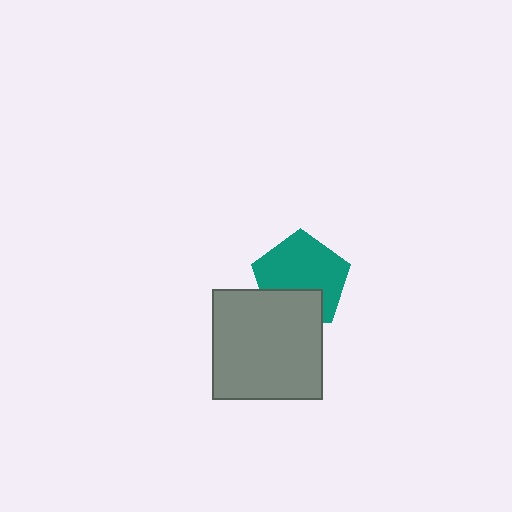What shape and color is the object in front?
The object in front is a gray square.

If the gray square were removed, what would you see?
You would see the complete teal pentagon.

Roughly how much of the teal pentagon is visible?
Most of it is visible (roughly 70%).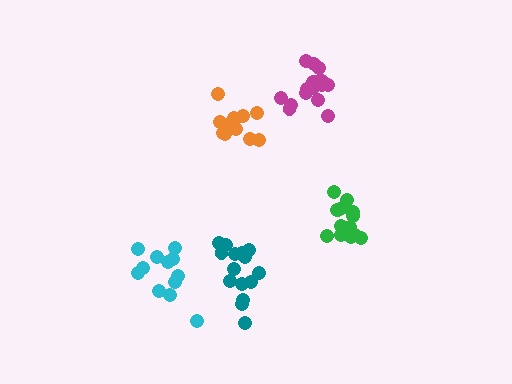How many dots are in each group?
Group 1: 12 dots, Group 2: 15 dots, Group 3: 16 dots, Group 4: 14 dots, Group 5: 14 dots (71 total).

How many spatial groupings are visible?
There are 5 spatial groupings.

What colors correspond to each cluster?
The clusters are colored: cyan, teal, magenta, orange, green.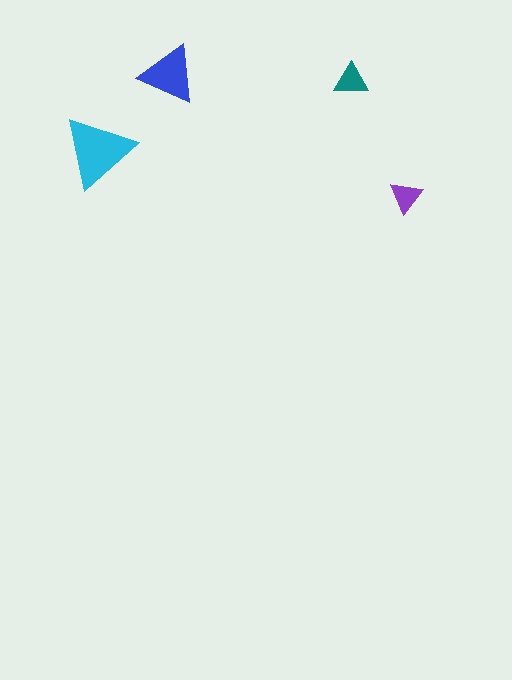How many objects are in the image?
There are 4 objects in the image.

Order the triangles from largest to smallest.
the cyan one, the blue one, the teal one, the purple one.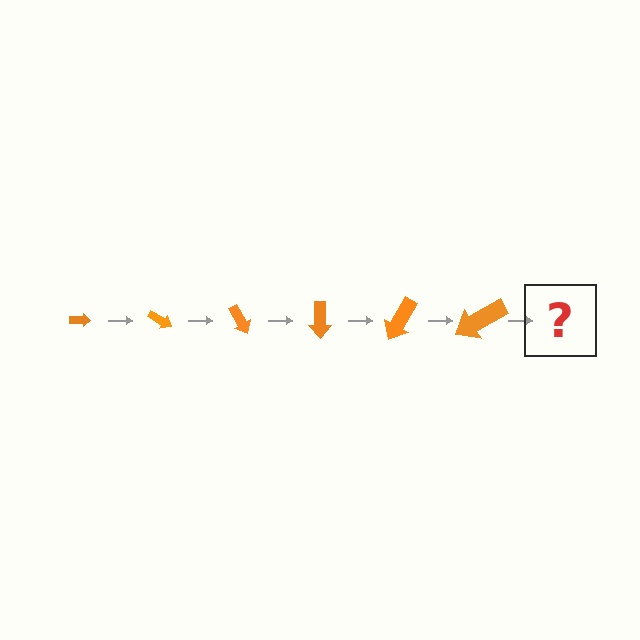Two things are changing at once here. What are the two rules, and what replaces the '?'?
The two rules are that the arrow grows larger each step and it rotates 30 degrees each step. The '?' should be an arrow, larger than the previous one and rotated 180 degrees from the start.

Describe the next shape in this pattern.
It should be an arrow, larger than the previous one and rotated 180 degrees from the start.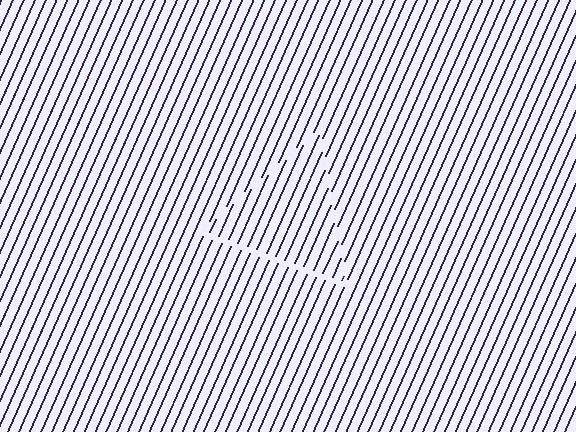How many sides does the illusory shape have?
3 sides — the line-ends trace a triangle.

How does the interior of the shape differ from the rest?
The interior of the shape contains the same grating, shifted by half a period — the contour is defined by the phase discontinuity where line-ends from the inner and outer gratings abut.